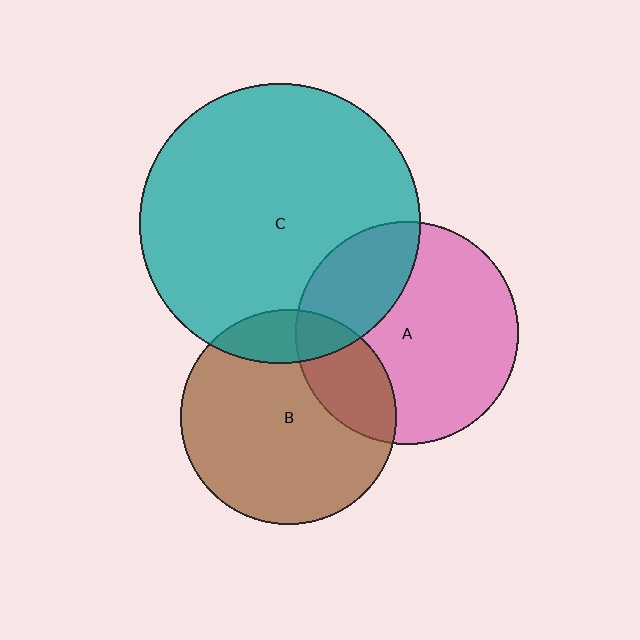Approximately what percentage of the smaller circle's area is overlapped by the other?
Approximately 30%.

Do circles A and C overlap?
Yes.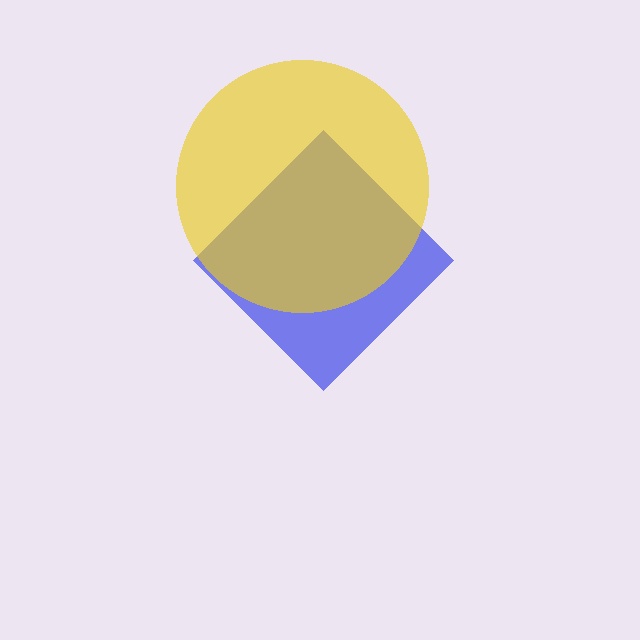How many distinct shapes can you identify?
There are 2 distinct shapes: a blue diamond, a yellow circle.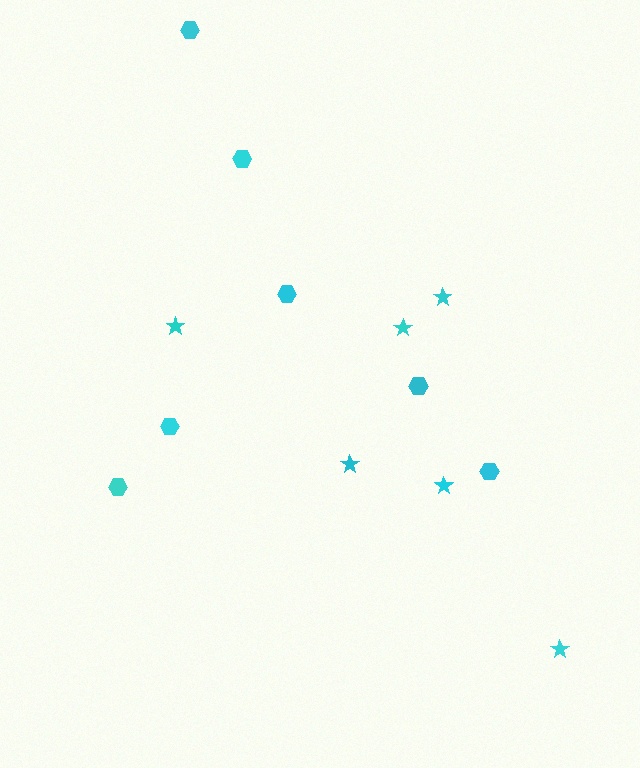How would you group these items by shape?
There are 2 groups: one group of hexagons (7) and one group of stars (6).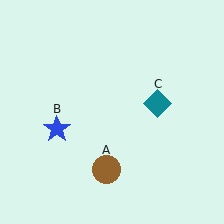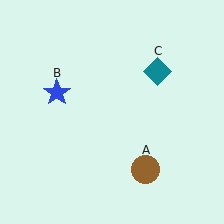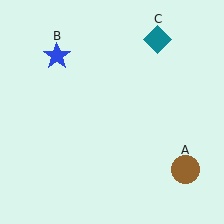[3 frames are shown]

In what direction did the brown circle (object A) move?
The brown circle (object A) moved right.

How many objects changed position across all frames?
3 objects changed position: brown circle (object A), blue star (object B), teal diamond (object C).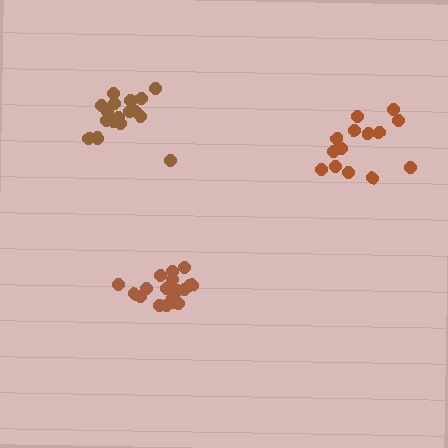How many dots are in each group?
Group 1: 19 dots, Group 2: 18 dots, Group 3: 14 dots (51 total).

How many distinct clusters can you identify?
There are 3 distinct clusters.